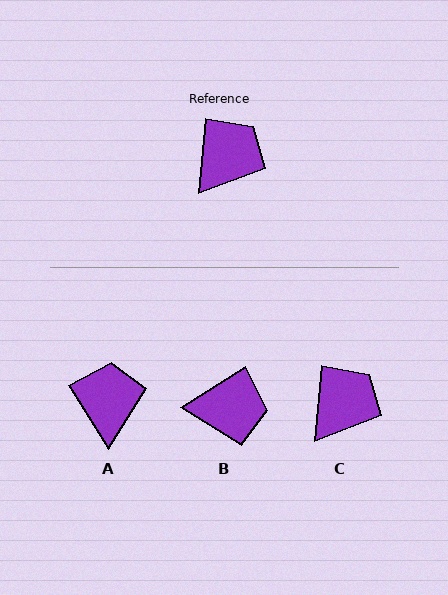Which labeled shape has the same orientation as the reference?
C.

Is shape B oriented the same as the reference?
No, it is off by about 53 degrees.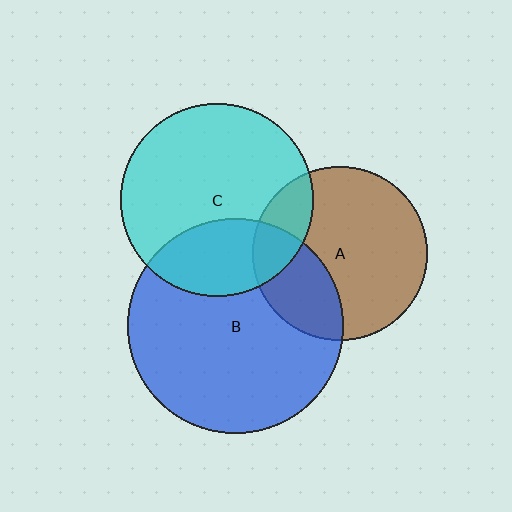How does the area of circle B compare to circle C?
Approximately 1.2 times.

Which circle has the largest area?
Circle B (blue).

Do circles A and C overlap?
Yes.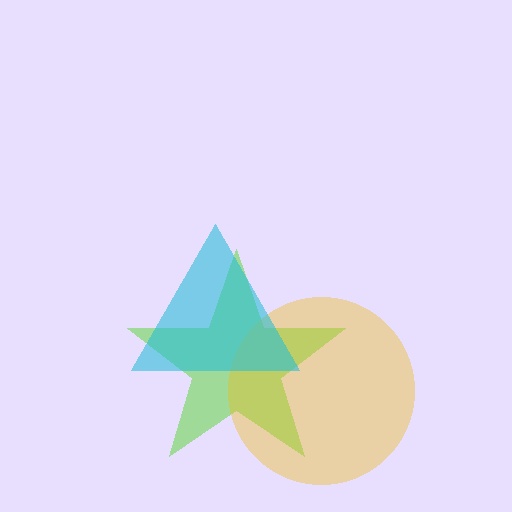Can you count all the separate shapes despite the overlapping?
Yes, there are 3 separate shapes.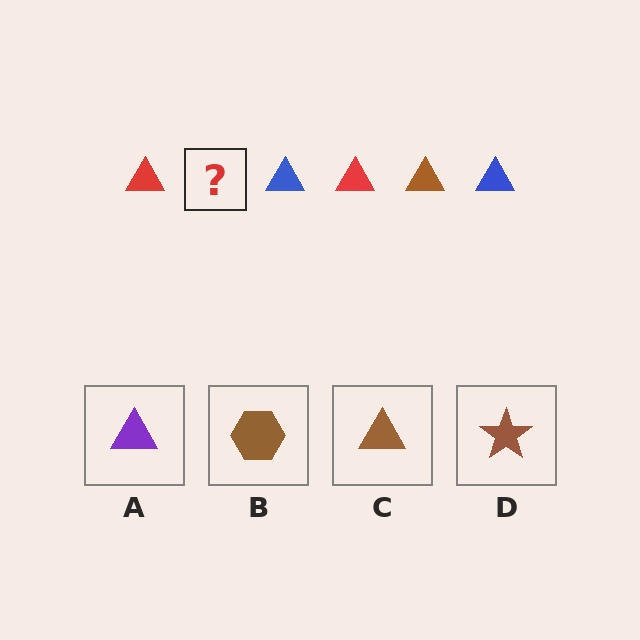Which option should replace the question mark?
Option C.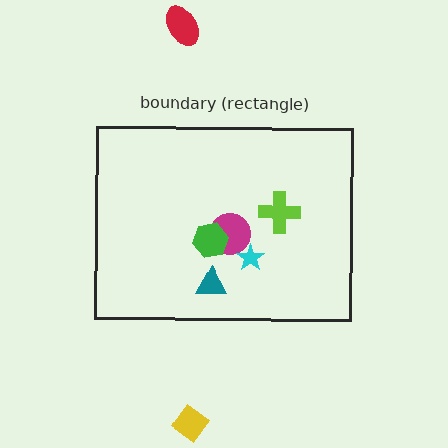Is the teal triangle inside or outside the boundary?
Inside.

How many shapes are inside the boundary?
5 inside, 2 outside.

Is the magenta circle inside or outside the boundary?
Inside.